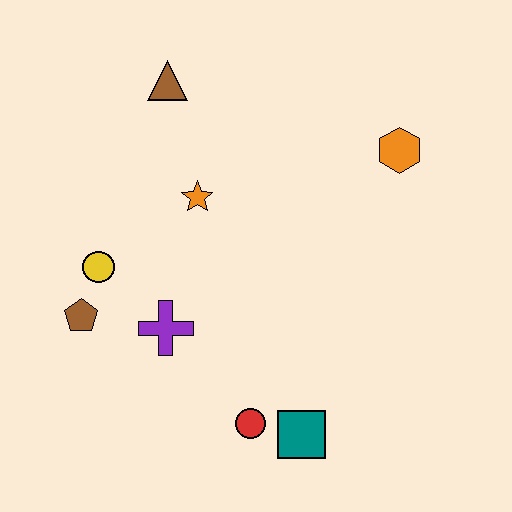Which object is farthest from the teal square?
The brown triangle is farthest from the teal square.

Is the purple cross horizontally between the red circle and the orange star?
No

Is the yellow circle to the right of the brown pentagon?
Yes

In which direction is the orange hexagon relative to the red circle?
The orange hexagon is above the red circle.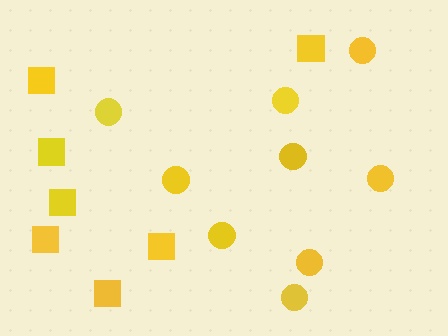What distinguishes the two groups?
There are 2 groups: one group of circles (9) and one group of squares (7).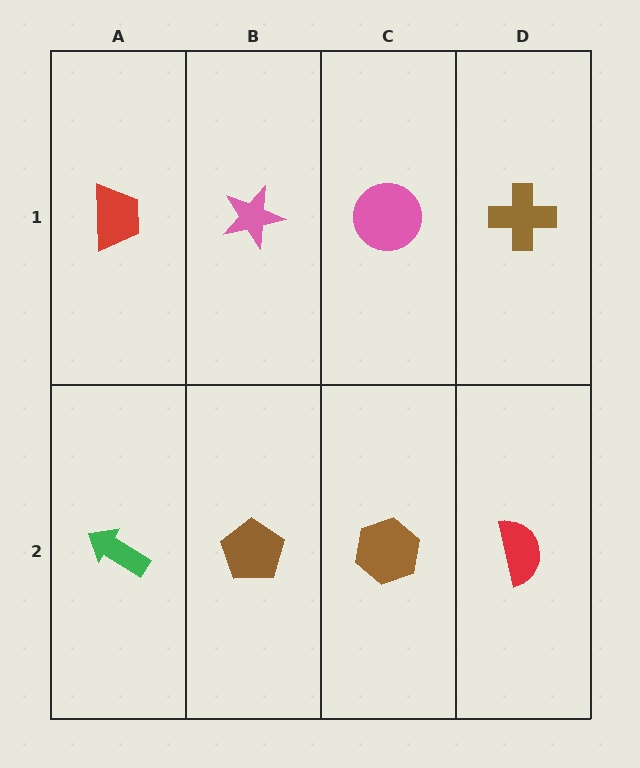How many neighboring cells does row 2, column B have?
3.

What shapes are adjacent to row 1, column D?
A red semicircle (row 2, column D), a pink circle (row 1, column C).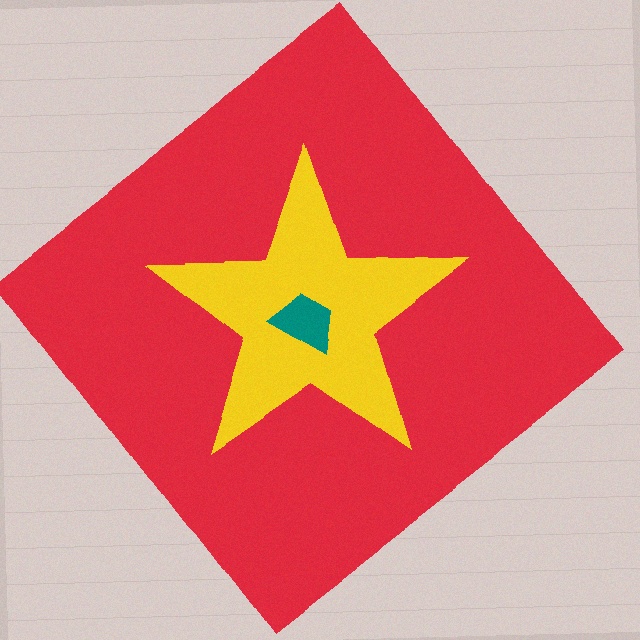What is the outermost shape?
The red diamond.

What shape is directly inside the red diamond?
The yellow star.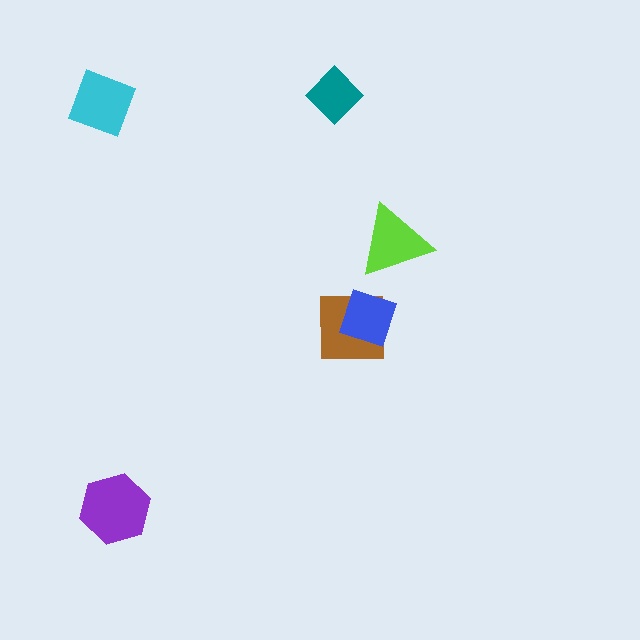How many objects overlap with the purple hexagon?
0 objects overlap with the purple hexagon.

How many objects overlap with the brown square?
1 object overlaps with the brown square.